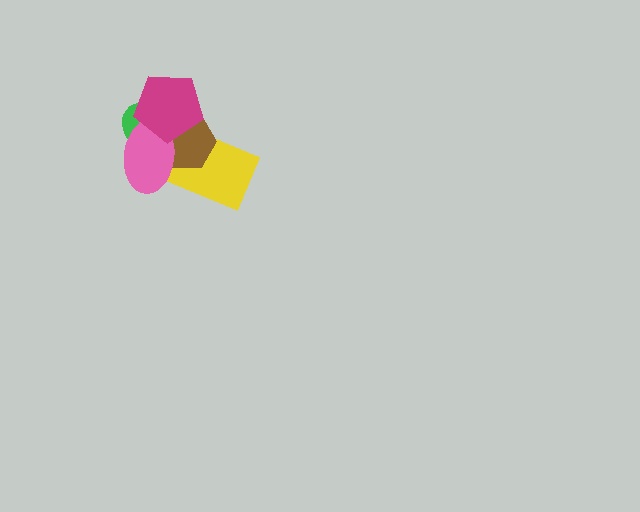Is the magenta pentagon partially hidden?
No, no other shape covers it.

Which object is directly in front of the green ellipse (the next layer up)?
The yellow rectangle is directly in front of the green ellipse.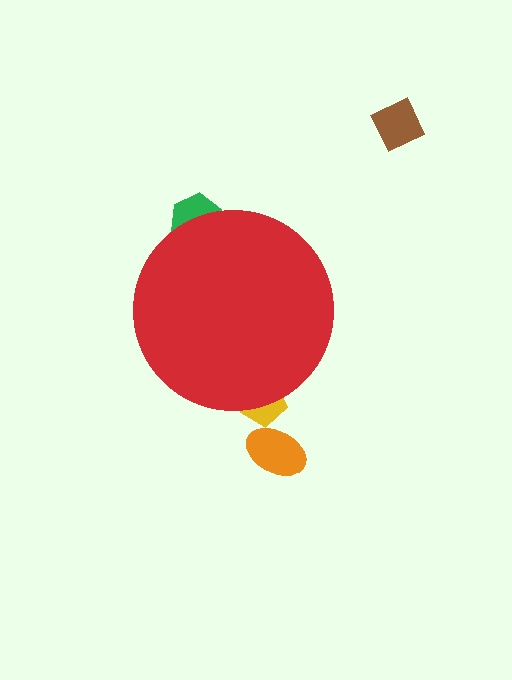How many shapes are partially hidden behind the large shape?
2 shapes are partially hidden.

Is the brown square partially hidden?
No, the brown square is fully visible.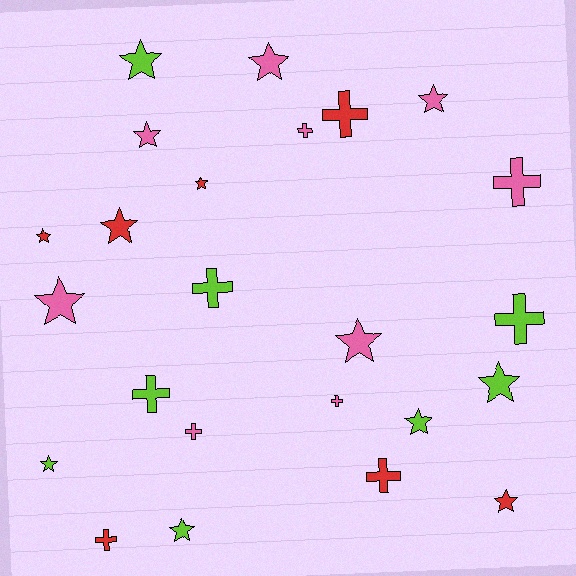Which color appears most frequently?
Pink, with 9 objects.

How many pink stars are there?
There are 5 pink stars.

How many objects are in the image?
There are 24 objects.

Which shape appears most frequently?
Star, with 14 objects.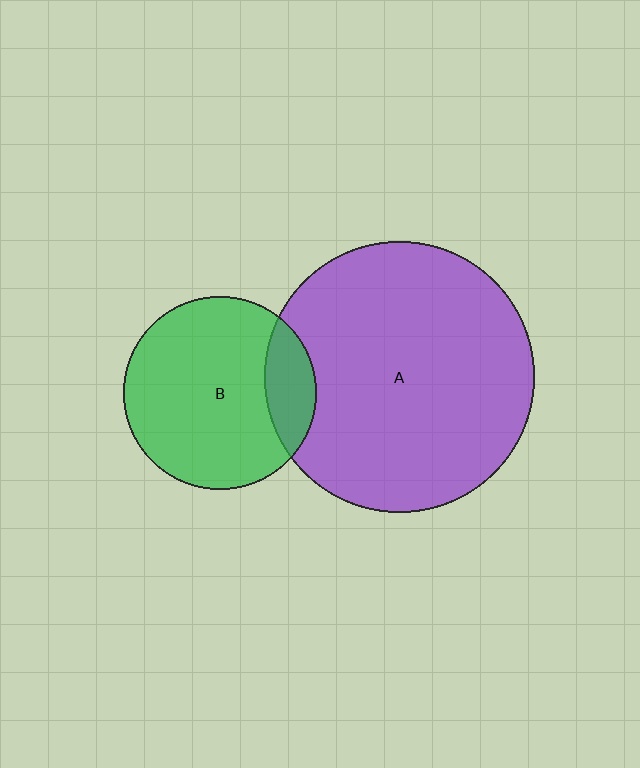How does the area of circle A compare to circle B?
Approximately 2.0 times.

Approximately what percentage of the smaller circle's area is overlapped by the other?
Approximately 15%.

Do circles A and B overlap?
Yes.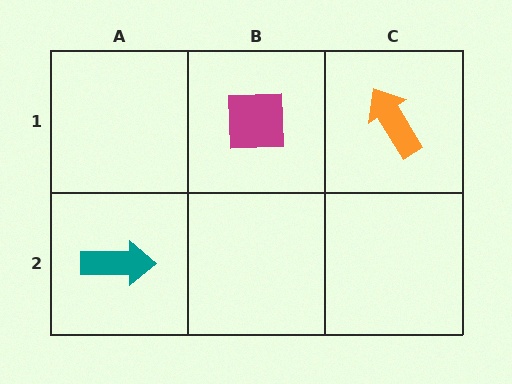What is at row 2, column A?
A teal arrow.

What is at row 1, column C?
An orange arrow.